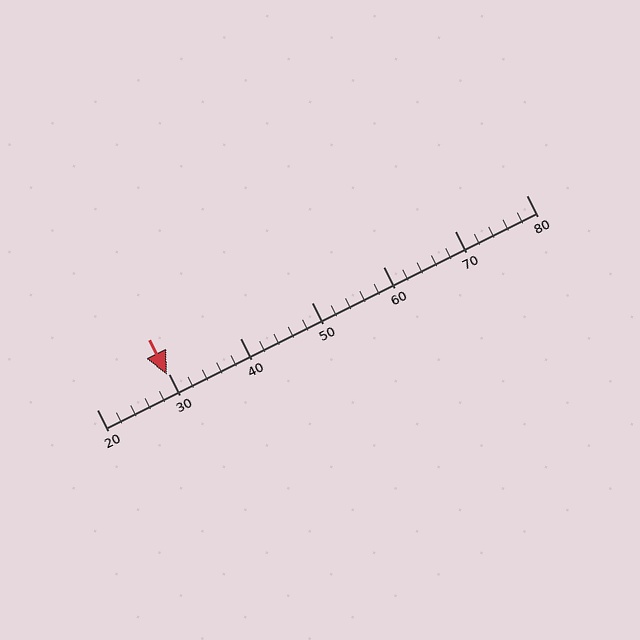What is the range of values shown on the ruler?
The ruler shows values from 20 to 80.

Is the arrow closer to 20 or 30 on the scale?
The arrow is closer to 30.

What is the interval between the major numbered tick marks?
The major tick marks are spaced 10 units apart.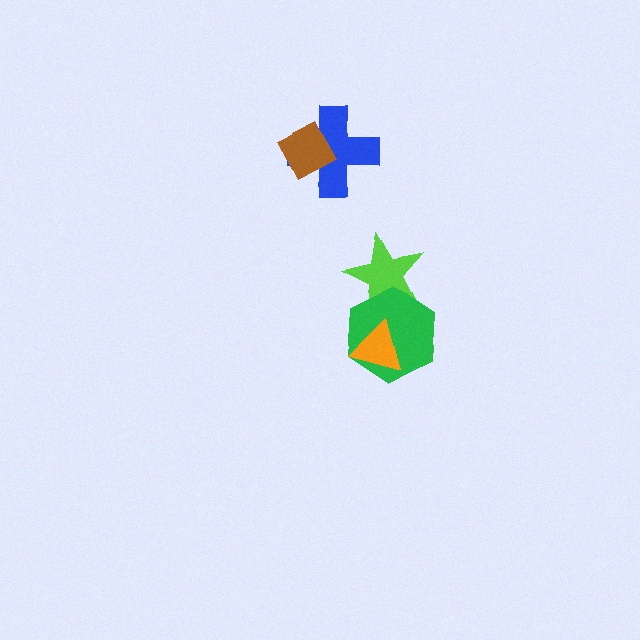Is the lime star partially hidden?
Yes, it is partially covered by another shape.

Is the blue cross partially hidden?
Yes, it is partially covered by another shape.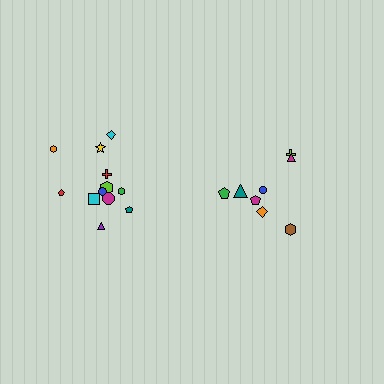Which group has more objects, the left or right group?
The left group.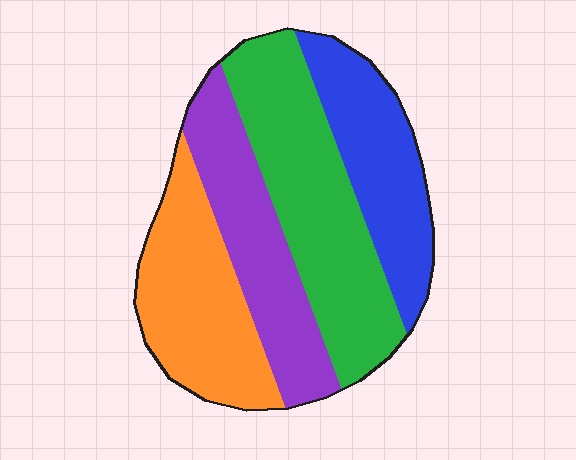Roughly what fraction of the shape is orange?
Orange covers roughly 25% of the shape.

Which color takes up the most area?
Green, at roughly 30%.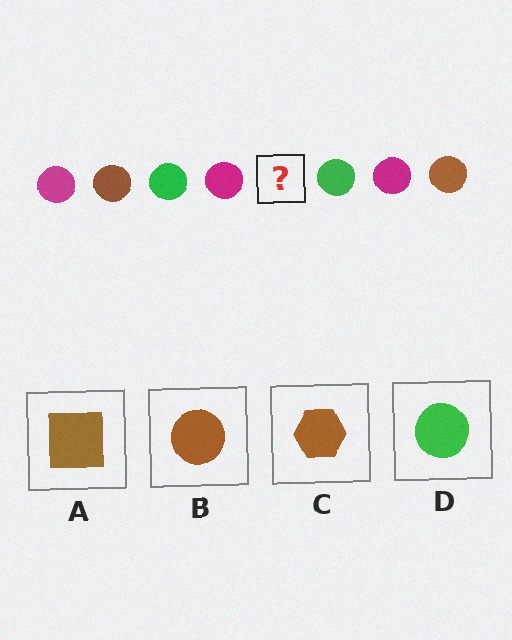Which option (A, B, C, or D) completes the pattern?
B.